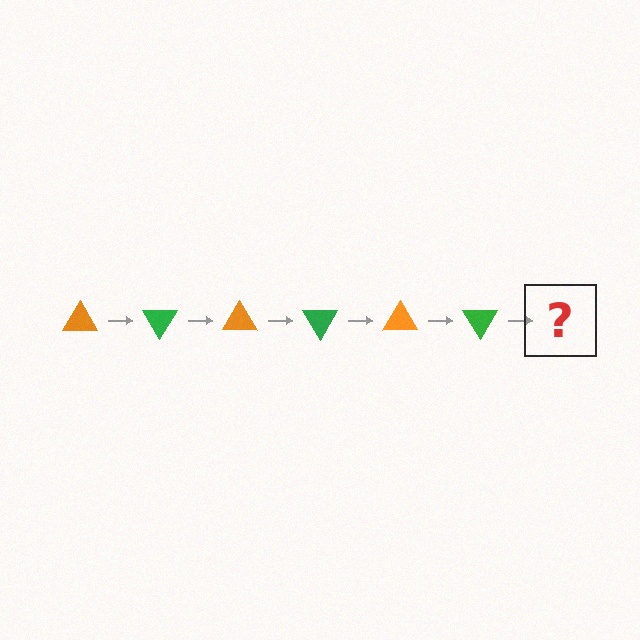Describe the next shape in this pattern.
It should be an orange triangle, rotated 360 degrees from the start.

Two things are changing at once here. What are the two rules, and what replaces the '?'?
The two rules are that it rotates 60 degrees each step and the color cycles through orange and green. The '?' should be an orange triangle, rotated 360 degrees from the start.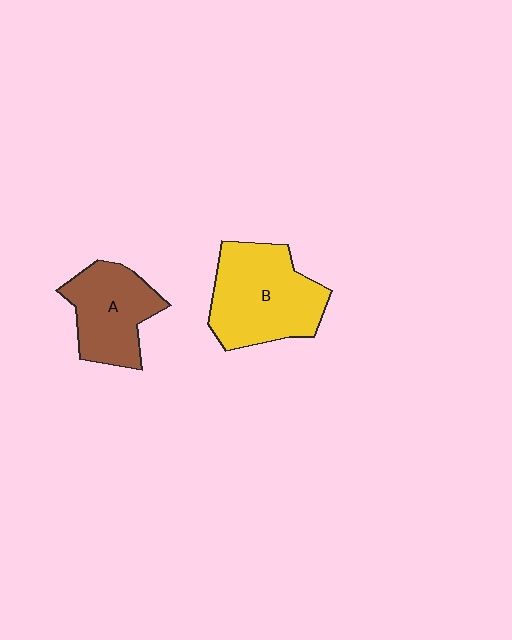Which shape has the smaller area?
Shape A (brown).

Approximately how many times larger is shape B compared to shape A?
Approximately 1.3 times.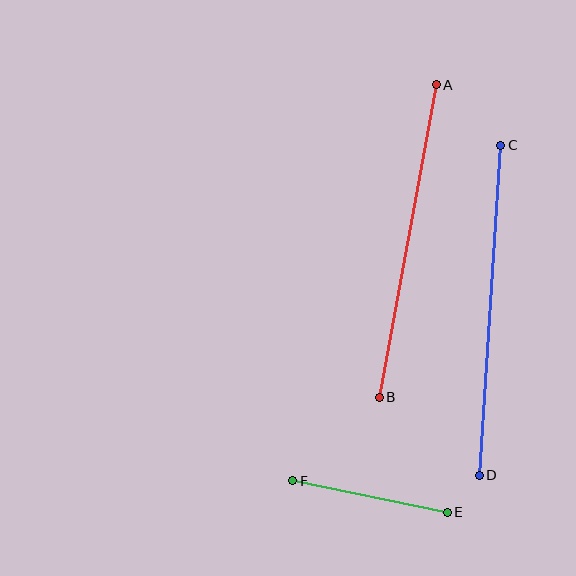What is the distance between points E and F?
The distance is approximately 158 pixels.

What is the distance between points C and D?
The distance is approximately 331 pixels.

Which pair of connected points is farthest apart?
Points C and D are farthest apart.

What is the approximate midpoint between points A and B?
The midpoint is at approximately (408, 241) pixels.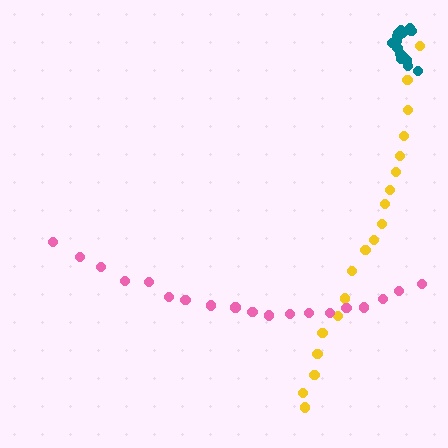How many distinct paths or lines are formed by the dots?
There are 3 distinct paths.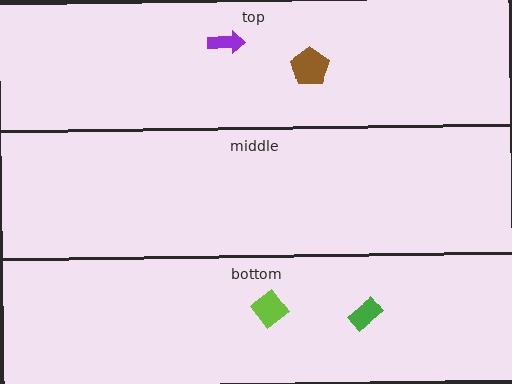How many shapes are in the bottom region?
2.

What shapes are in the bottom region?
The lime diamond, the green rectangle.